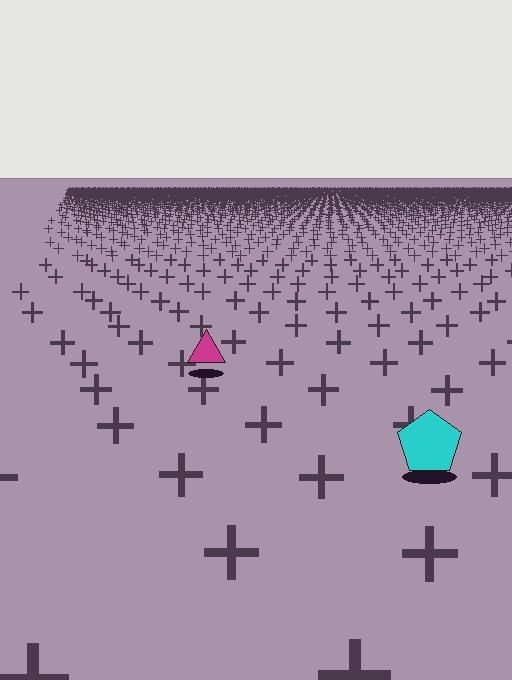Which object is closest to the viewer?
The cyan pentagon is closest. The texture marks near it are larger and more spread out.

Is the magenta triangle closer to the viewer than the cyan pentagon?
No. The cyan pentagon is closer — you can tell from the texture gradient: the ground texture is coarser near it.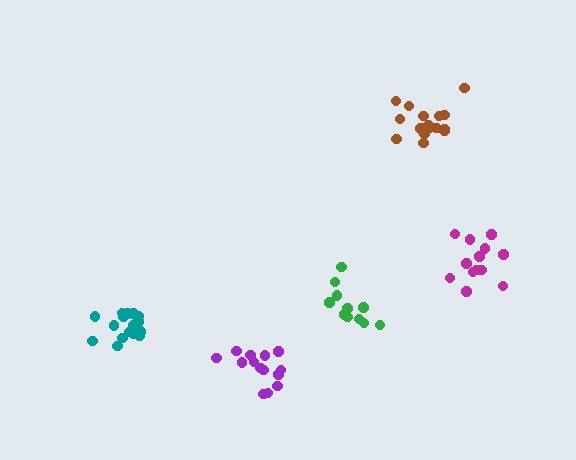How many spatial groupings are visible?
There are 5 spatial groupings.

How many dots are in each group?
Group 1: 13 dots, Group 2: 16 dots, Group 3: 16 dots, Group 4: 11 dots, Group 5: 14 dots (70 total).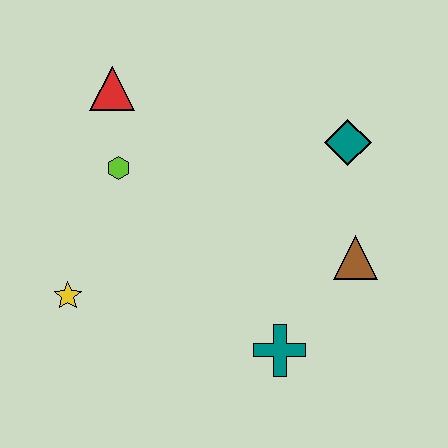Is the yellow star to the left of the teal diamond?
Yes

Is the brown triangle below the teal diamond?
Yes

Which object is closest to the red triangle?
The lime hexagon is closest to the red triangle.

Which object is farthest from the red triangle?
The teal cross is farthest from the red triangle.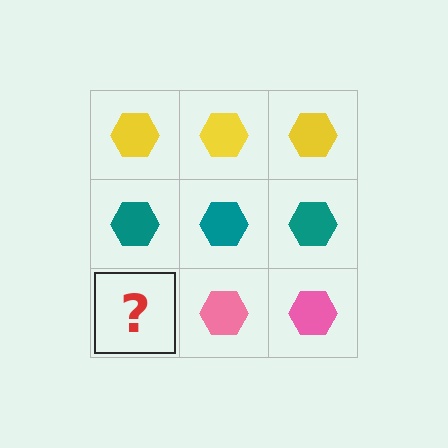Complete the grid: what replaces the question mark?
The question mark should be replaced with a pink hexagon.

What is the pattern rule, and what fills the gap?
The rule is that each row has a consistent color. The gap should be filled with a pink hexagon.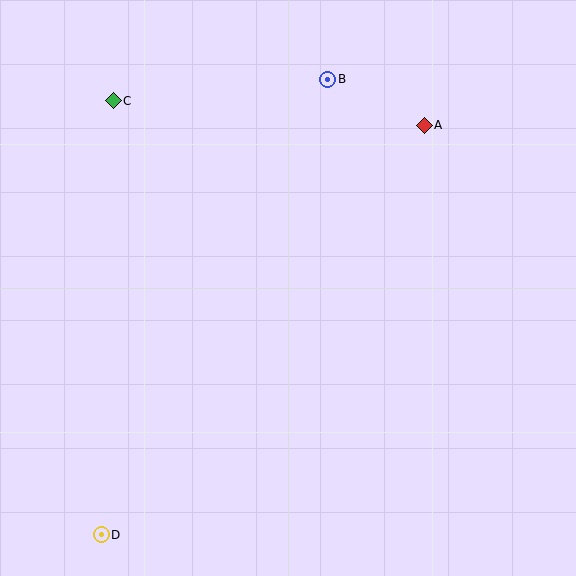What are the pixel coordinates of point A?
Point A is at (424, 125).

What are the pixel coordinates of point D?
Point D is at (101, 535).